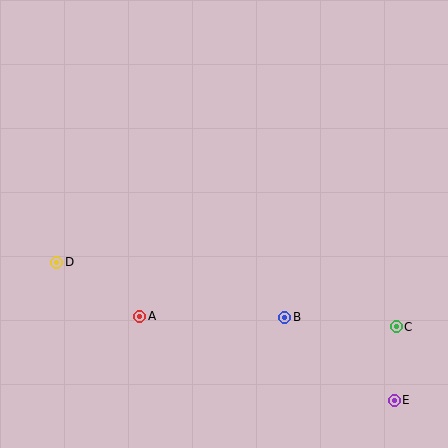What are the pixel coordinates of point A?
Point A is at (140, 316).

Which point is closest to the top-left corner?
Point D is closest to the top-left corner.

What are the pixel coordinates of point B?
Point B is at (285, 317).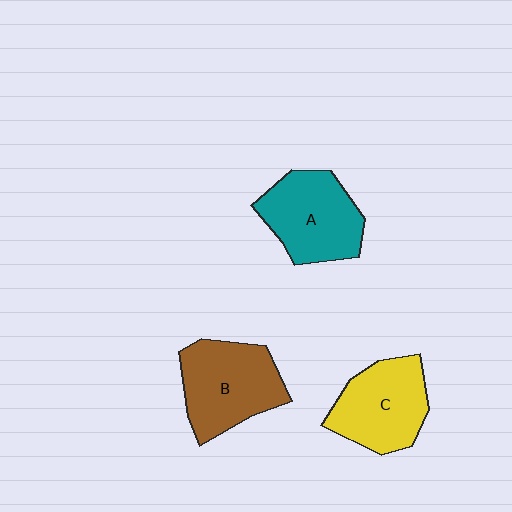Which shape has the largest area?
Shape B (brown).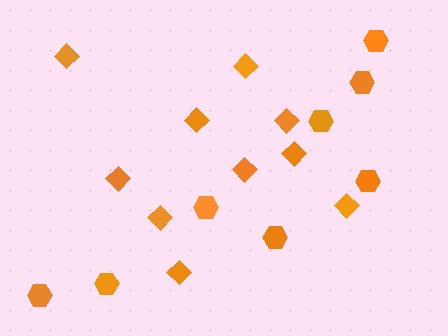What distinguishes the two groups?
There are 2 groups: one group of diamonds (10) and one group of hexagons (8).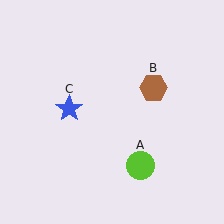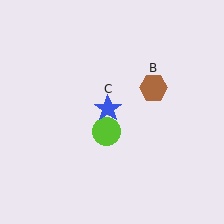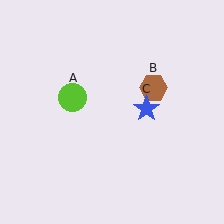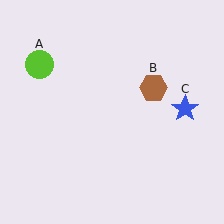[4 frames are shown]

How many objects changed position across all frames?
2 objects changed position: lime circle (object A), blue star (object C).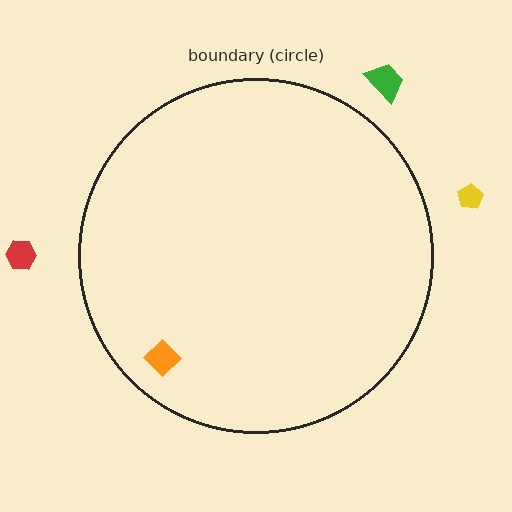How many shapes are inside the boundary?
1 inside, 3 outside.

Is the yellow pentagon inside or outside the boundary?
Outside.